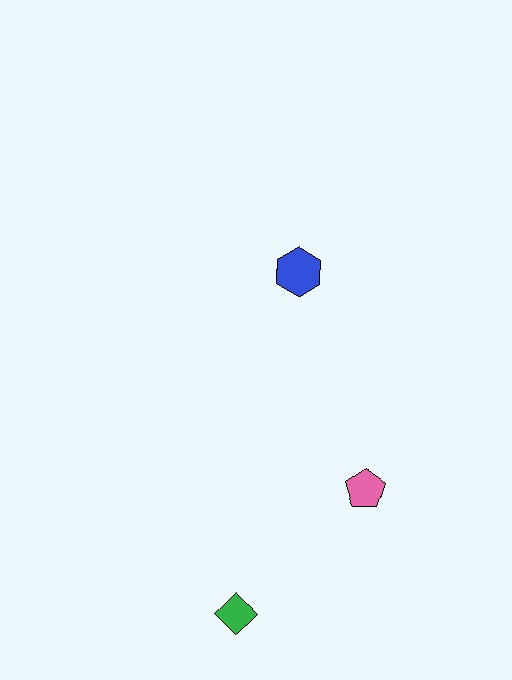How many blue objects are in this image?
There is 1 blue object.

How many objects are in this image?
There are 3 objects.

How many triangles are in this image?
There are no triangles.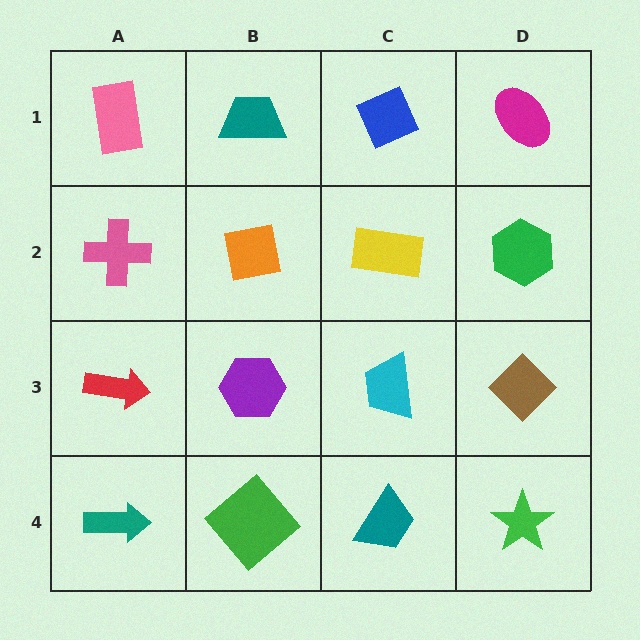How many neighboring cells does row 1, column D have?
2.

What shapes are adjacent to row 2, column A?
A pink rectangle (row 1, column A), a red arrow (row 3, column A), an orange square (row 2, column B).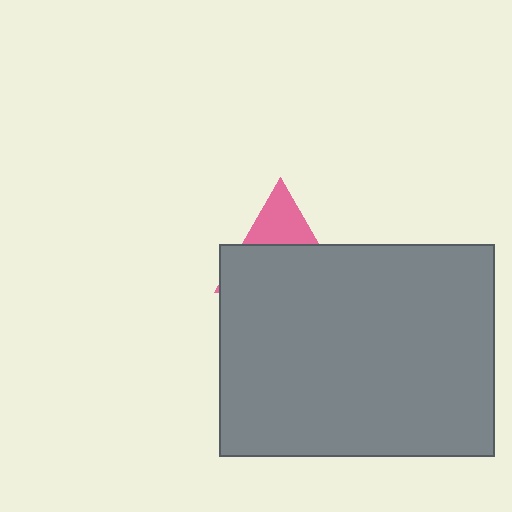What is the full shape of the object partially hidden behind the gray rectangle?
The partially hidden object is a pink triangle.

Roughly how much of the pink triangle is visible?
A small part of it is visible (roughly 33%).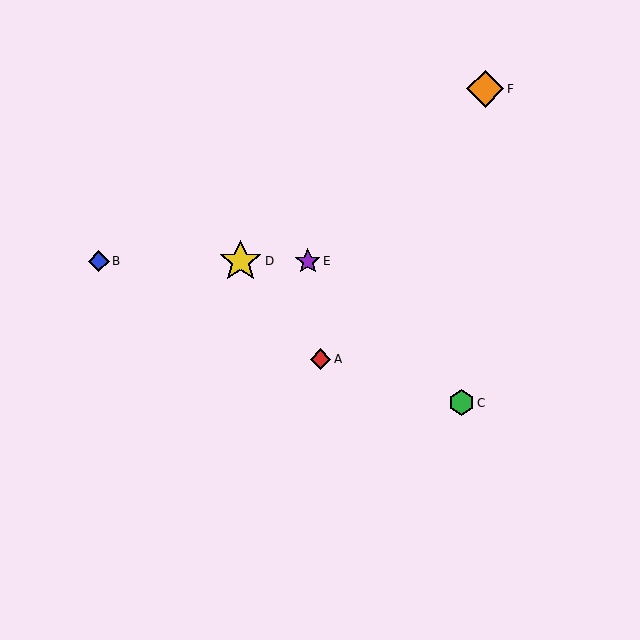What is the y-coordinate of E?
Object E is at y≈261.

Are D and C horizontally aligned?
No, D is at y≈261 and C is at y≈403.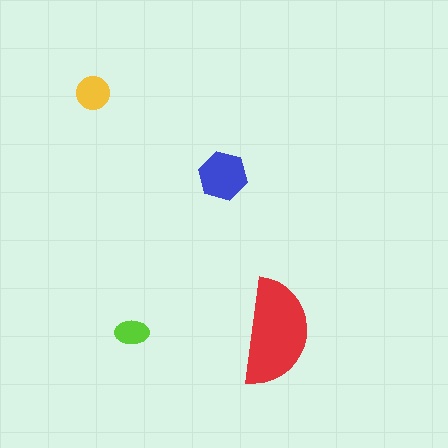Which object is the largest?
The red semicircle.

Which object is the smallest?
The lime ellipse.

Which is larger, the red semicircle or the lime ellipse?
The red semicircle.